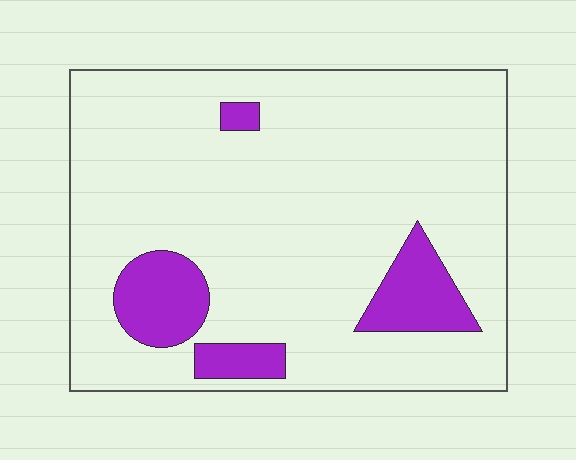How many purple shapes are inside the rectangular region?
4.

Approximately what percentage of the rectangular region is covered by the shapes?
Approximately 15%.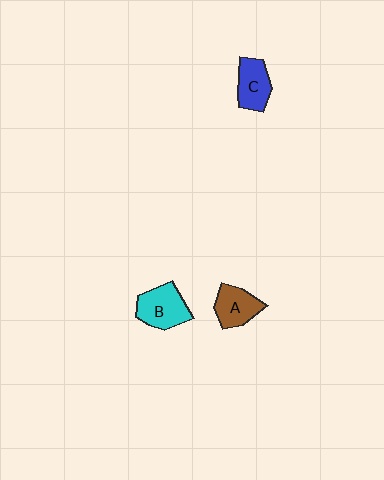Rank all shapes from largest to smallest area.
From largest to smallest: B (cyan), C (blue), A (brown).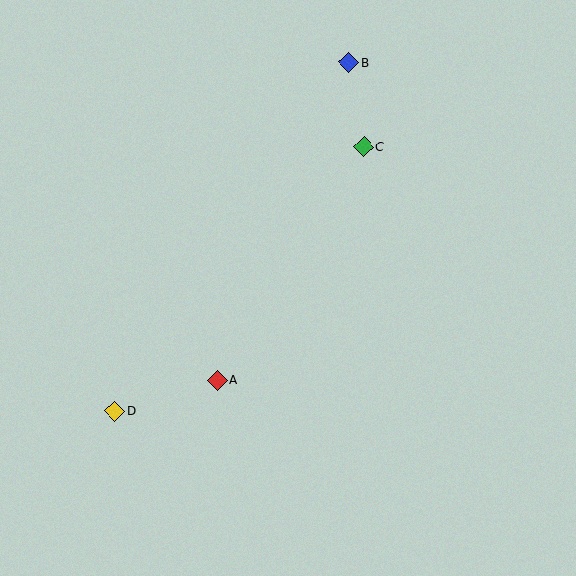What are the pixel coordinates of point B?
Point B is at (349, 63).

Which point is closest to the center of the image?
Point A at (217, 380) is closest to the center.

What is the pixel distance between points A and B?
The distance between A and B is 344 pixels.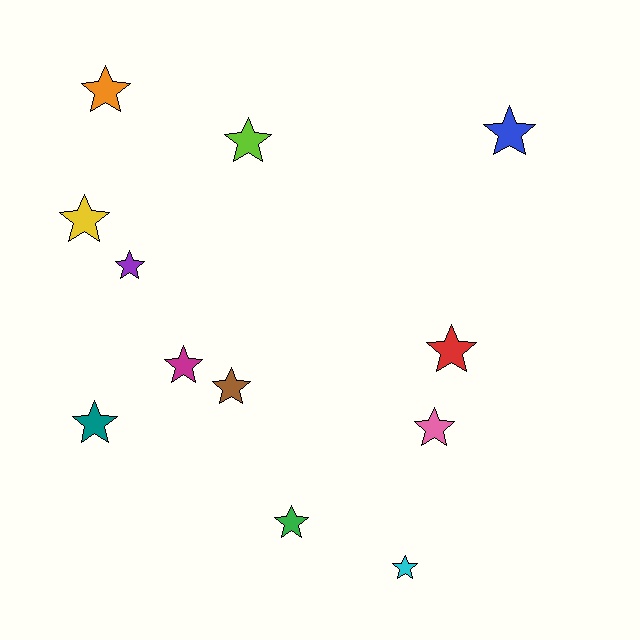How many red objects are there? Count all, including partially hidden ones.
There is 1 red object.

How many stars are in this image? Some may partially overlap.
There are 12 stars.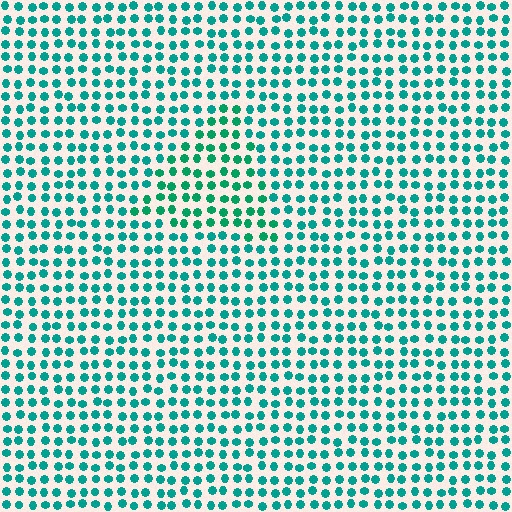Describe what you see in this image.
The image is filled with small teal elements in a uniform arrangement. A triangle-shaped region is visible where the elements are tinted to a slightly different hue, forming a subtle color boundary.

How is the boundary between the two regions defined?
The boundary is defined purely by a slight shift in hue (about 19 degrees). Spacing, size, and orientation are identical on both sides.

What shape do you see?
I see a triangle.